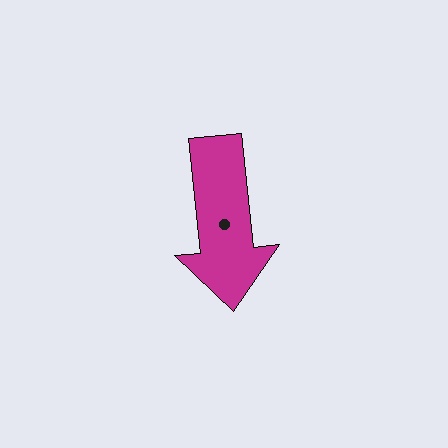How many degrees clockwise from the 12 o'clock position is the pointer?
Approximately 174 degrees.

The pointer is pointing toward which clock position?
Roughly 6 o'clock.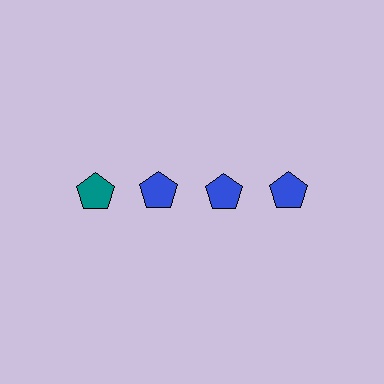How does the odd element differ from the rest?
It has a different color: teal instead of blue.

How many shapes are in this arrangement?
There are 4 shapes arranged in a grid pattern.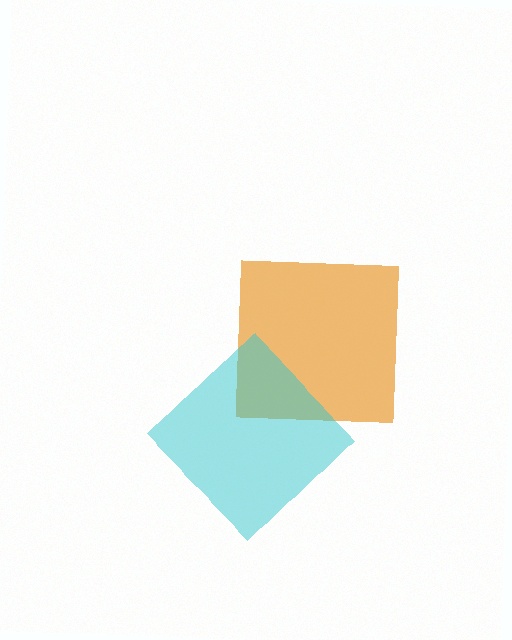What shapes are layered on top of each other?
The layered shapes are: an orange square, a cyan diamond.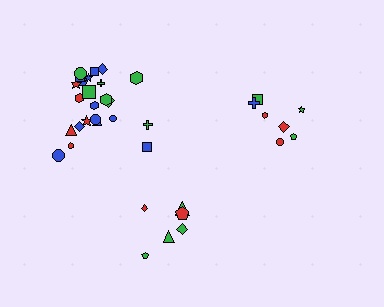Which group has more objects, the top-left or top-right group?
The top-left group.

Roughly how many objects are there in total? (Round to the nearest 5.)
Roughly 40 objects in total.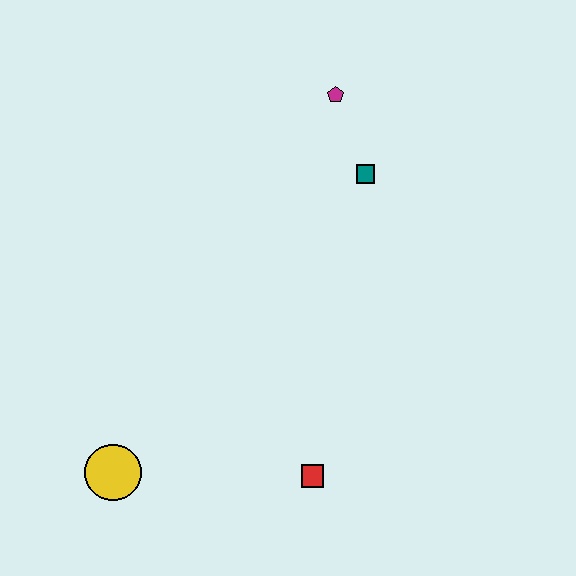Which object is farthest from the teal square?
The yellow circle is farthest from the teal square.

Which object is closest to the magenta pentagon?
The teal square is closest to the magenta pentagon.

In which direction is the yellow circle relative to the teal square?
The yellow circle is below the teal square.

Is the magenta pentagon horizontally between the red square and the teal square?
Yes